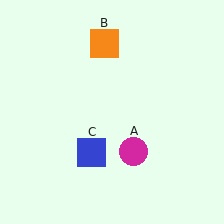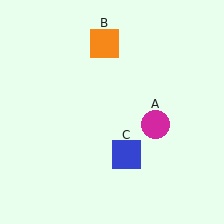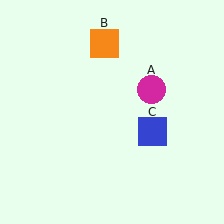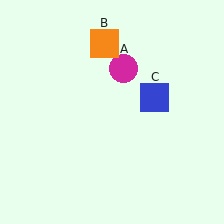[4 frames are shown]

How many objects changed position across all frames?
2 objects changed position: magenta circle (object A), blue square (object C).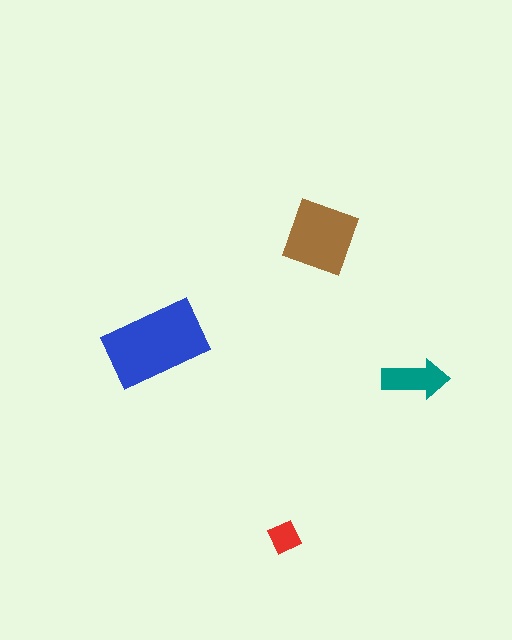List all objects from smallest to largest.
The red diamond, the teal arrow, the brown square, the blue rectangle.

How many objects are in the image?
There are 4 objects in the image.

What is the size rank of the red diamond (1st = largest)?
4th.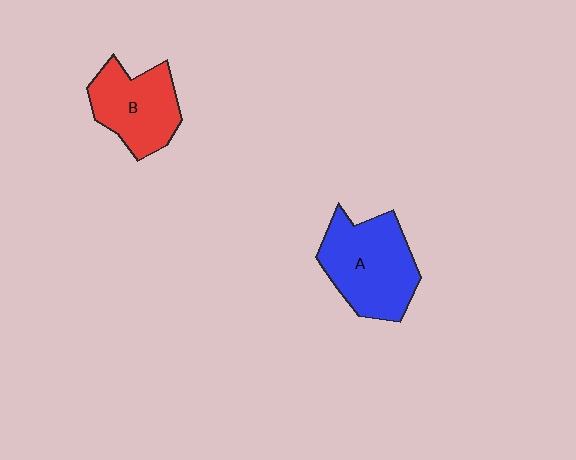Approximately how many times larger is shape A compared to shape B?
Approximately 1.3 times.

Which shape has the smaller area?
Shape B (red).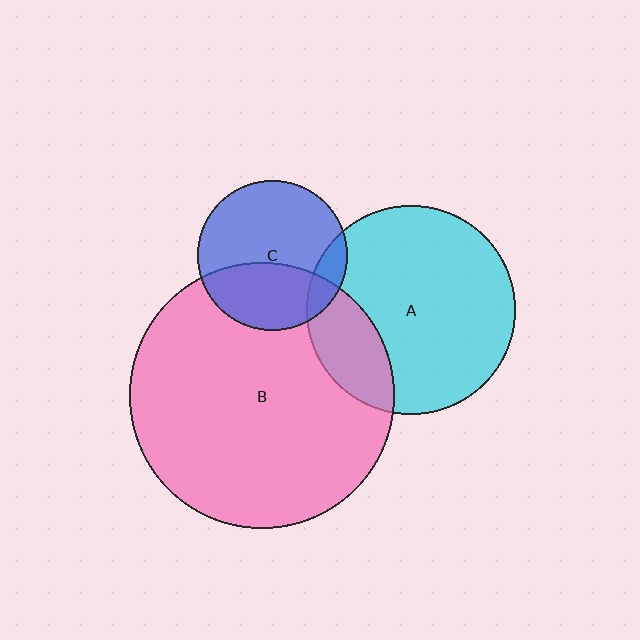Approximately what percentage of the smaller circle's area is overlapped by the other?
Approximately 35%.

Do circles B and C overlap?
Yes.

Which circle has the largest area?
Circle B (pink).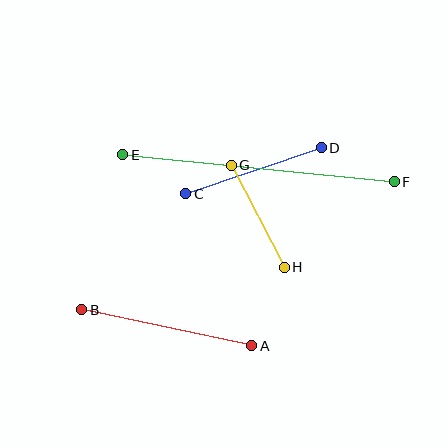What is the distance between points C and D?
The distance is approximately 143 pixels.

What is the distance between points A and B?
The distance is approximately 174 pixels.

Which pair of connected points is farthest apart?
Points E and F are farthest apart.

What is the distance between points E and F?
The distance is approximately 273 pixels.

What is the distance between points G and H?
The distance is approximately 115 pixels.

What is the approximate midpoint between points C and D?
The midpoint is at approximately (253, 171) pixels.